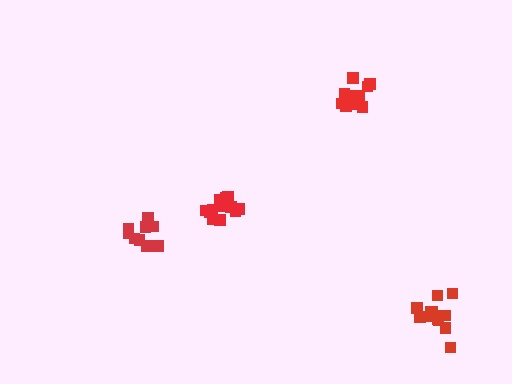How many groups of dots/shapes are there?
There are 4 groups.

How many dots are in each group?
Group 1: 9 dots, Group 2: 11 dots, Group 3: 12 dots, Group 4: 13 dots (45 total).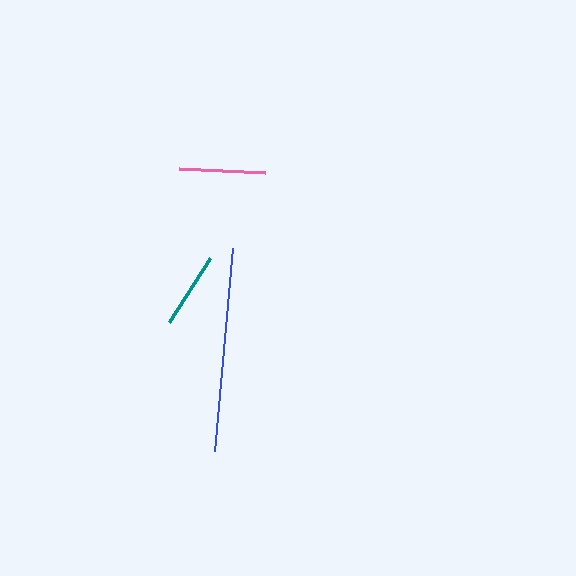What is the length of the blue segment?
The blue segment is approximately 203 pixels long.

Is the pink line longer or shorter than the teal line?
The pink line is longer than the teal line.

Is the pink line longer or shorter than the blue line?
The blue line is longer than the pink line.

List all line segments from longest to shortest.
From longest to shortest: blue, pink, teal.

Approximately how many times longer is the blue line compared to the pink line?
The blue line is approximately 2.4 times the length of the pink line.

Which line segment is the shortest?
The teal line is the shortest at approximately 76 pixels.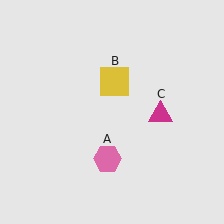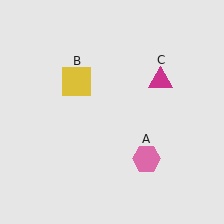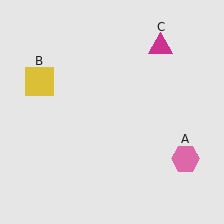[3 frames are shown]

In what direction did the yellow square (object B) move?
The yellow square (object B) moved left.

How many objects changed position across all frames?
3 objects changed position: pink hexagon (object A), yellow square (object B), magenta triangle (object C).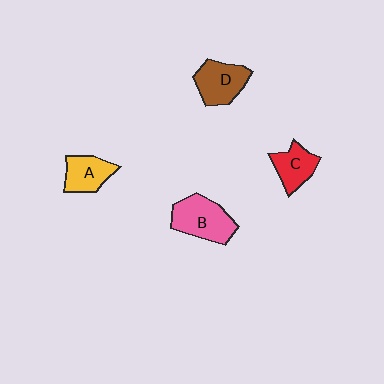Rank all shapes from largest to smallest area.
From largest to smallest: B (pink), D (brown), A (yellow), C (red).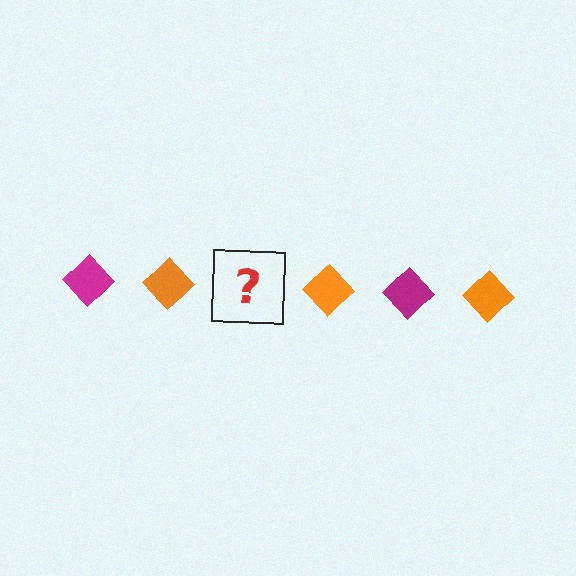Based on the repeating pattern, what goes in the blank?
The blank should be a magenta diamond.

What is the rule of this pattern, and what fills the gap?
The rule is that the pattern cycles through magenta, orange diamonds. The gap should be filled with a magenta diamond.